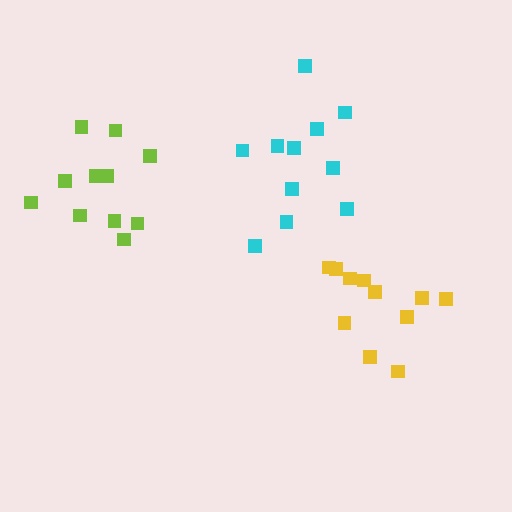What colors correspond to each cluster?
The clusters are colored: cyan, yellow, lime.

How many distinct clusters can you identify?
There are 3 distinct clusters.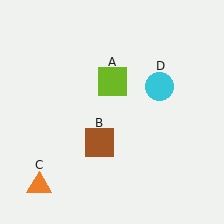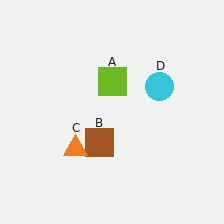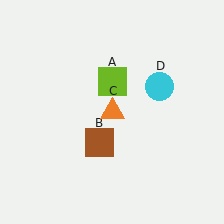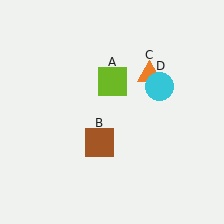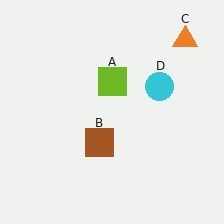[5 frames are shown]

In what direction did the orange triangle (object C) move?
The orange triangle (object C) moved up and to the right.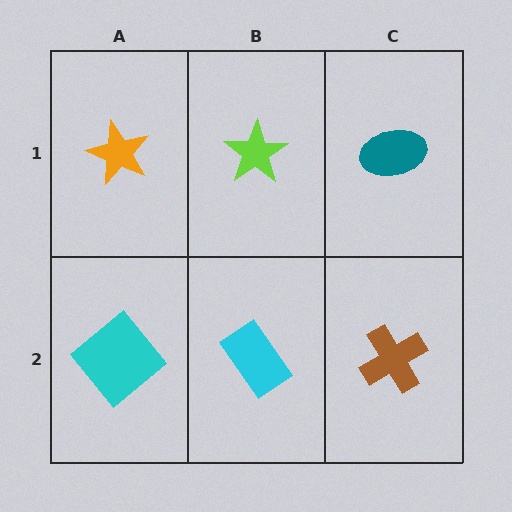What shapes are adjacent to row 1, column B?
A cyan rectangle (row 2, column B), an orange star (row 1, column A), a teal ellipse (row 1, column C).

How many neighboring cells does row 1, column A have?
2.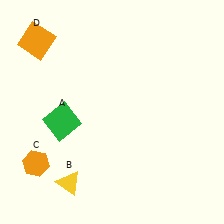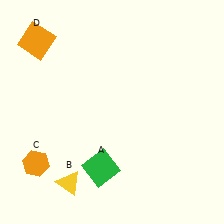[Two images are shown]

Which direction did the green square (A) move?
The green square (A) moved down.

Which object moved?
The green square (A) moved down.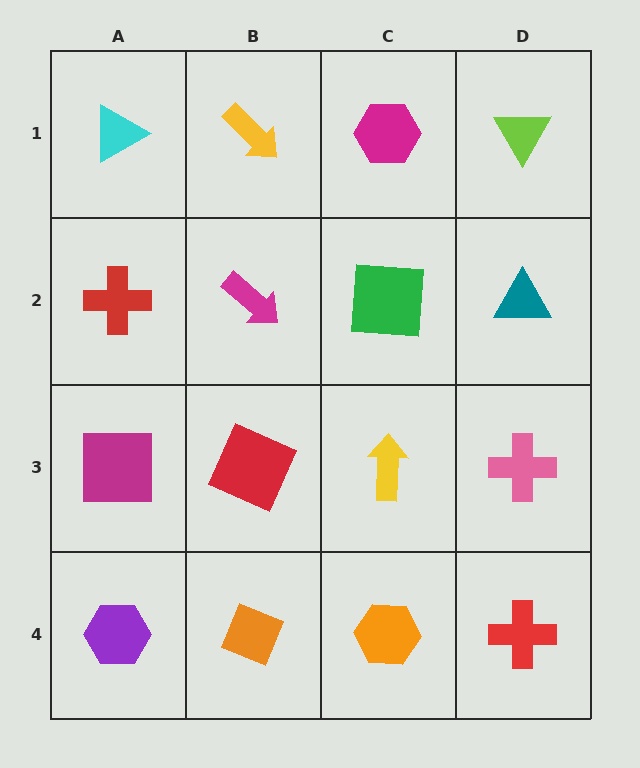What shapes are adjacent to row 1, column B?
A magenta arrow (row 2, column B), a cyan triangle (row 1, column A), a magenta hexagon (row 1, column C).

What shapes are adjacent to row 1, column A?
A red cross (row 2, column A), a yellow arrow (row 1, column B).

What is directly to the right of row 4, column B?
An orange hexagon.